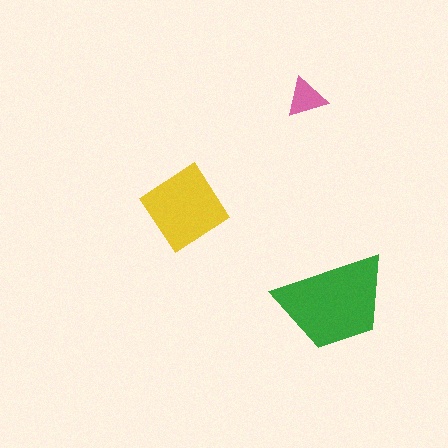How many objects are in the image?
There are 3 objects in the image.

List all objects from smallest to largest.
The pink triangle, the yellow diamond, the green trapezoid.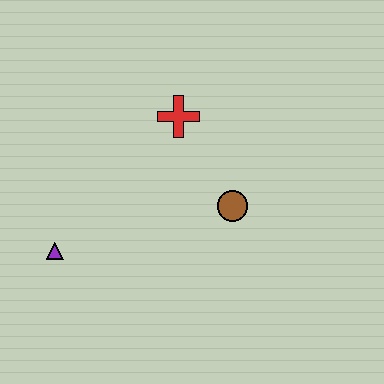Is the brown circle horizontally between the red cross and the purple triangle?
No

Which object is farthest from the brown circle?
The purple triangle is farthest from the brown circle.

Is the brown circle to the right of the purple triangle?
Yes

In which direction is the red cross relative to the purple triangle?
The red cross is above the purple triangle.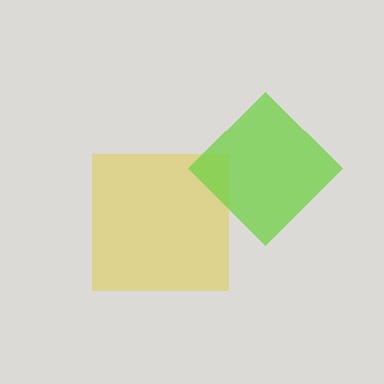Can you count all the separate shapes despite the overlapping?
Yes, there are 2 separate shapes.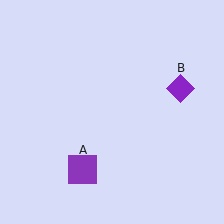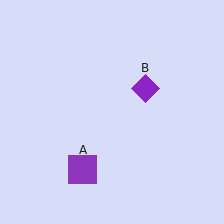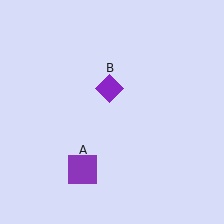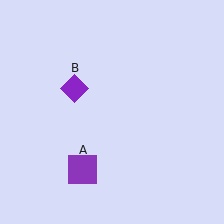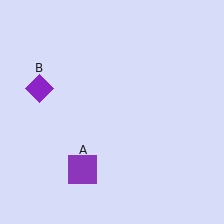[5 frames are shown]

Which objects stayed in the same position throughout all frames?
Purple square (object A) remained stationary.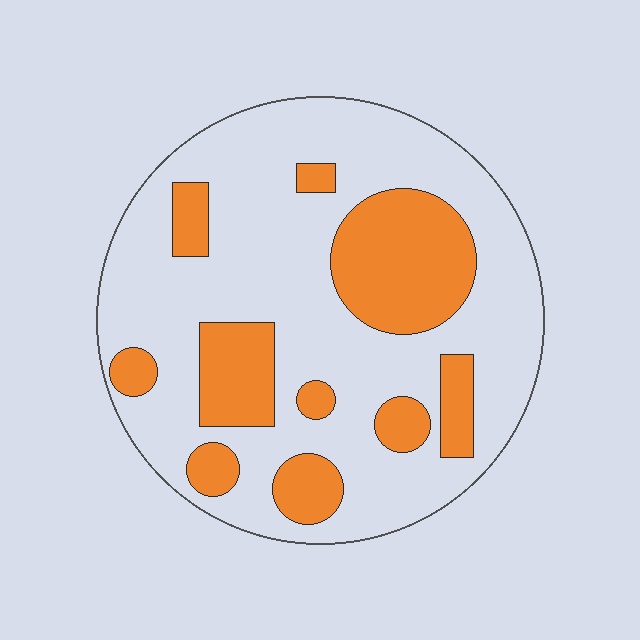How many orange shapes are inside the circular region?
10.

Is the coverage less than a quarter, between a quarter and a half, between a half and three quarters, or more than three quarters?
Between a quarter and a half.